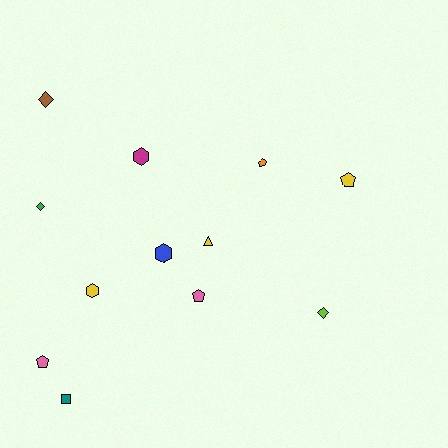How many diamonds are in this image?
There are 3 diamonds.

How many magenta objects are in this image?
There is 1 magenta object.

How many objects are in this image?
There are 12 objects.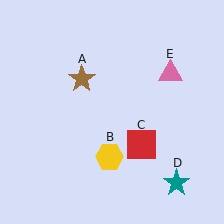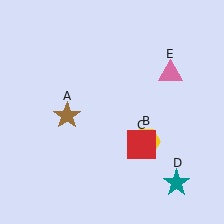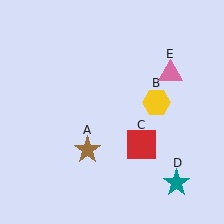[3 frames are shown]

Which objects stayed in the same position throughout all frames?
Red square (object C) and teal star (object D) and pink triangle (object E) remained stationary.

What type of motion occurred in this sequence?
The brown star (object A), yellow hexagon (object B) rotated counterclockwise around the center of the scene.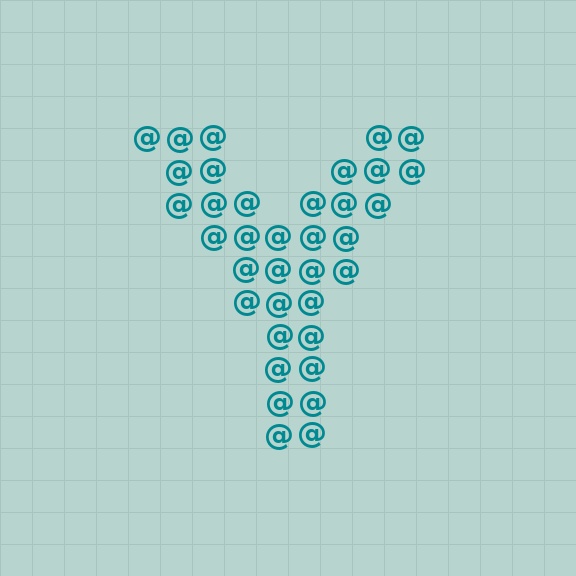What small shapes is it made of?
It is made of small at signs.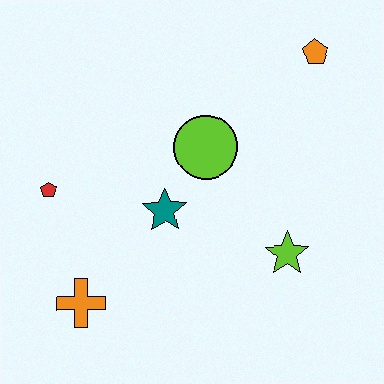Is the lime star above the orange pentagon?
No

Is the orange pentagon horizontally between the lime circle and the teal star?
No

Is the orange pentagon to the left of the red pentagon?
No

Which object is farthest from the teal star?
The orange pentagon is farthest from the teal star.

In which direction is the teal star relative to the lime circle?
The teal star is below the lime circle.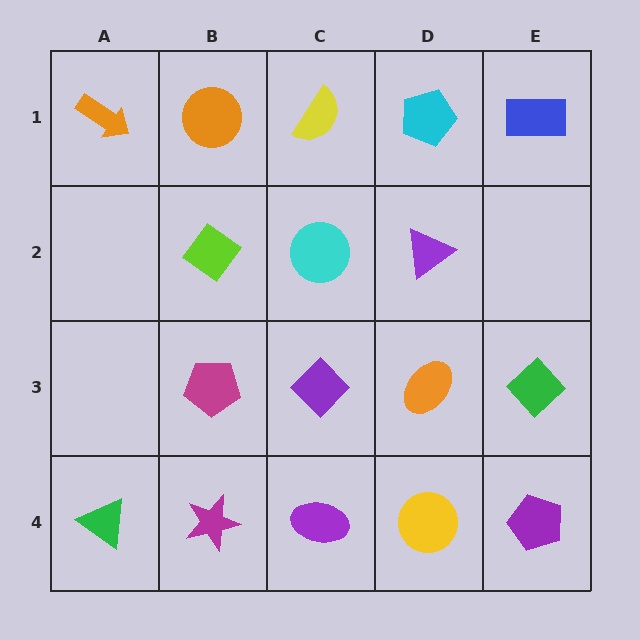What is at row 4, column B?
A magenta star.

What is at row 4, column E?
A purple pentagon.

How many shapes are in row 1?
5 shapes.